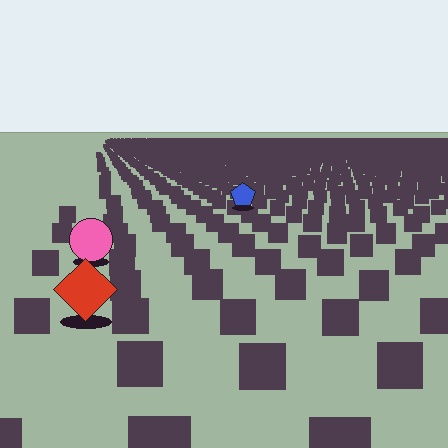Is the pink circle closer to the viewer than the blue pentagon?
Yes. The pink circle is closer — you can tell from the texture gradient: the ground texture is coarser near it.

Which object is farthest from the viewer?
The blue pentagon is farthest from the viewer. It appears smaller and the ground texture around it is denser.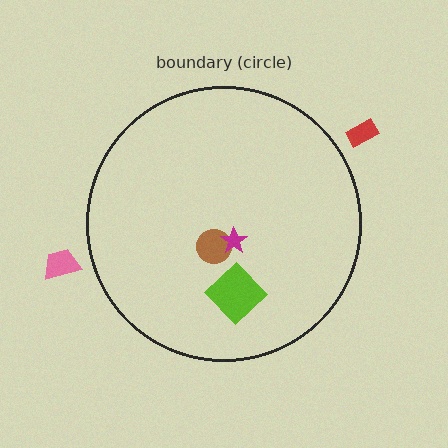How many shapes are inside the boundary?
3 inside, 2 outside.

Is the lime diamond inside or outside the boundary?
Inside.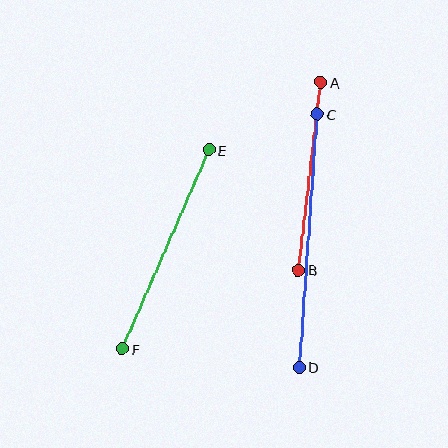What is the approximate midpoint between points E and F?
The midpoint is at approximately (166, 249) pixels.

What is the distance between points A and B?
The distance is approximately 189 pixels.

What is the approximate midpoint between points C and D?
The midpoint is at approximately (308, 241) pixels.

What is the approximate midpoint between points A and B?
The midpoint is at approximately (310, 176) pixels.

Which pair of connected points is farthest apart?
Points C and D are farthest apart.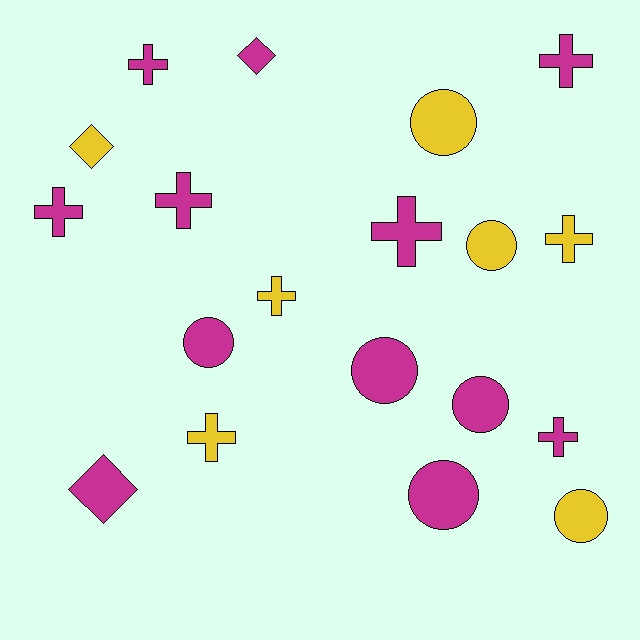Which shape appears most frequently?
Cross, with 9 objects.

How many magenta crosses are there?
There are 6 magenta crosses.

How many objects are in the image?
There are 19 objects.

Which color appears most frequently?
Magenta, with 12 objects.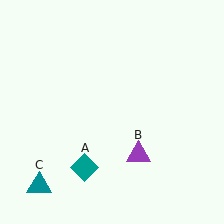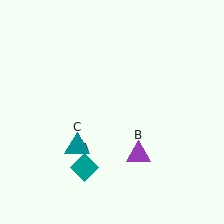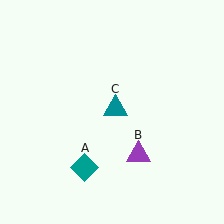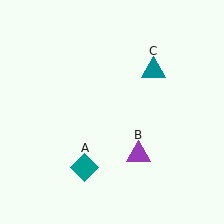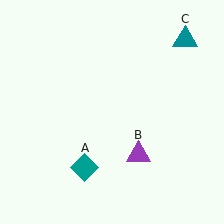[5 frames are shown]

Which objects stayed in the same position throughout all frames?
Teal diamond (object A) and purple triangle (object B) remained stationary.